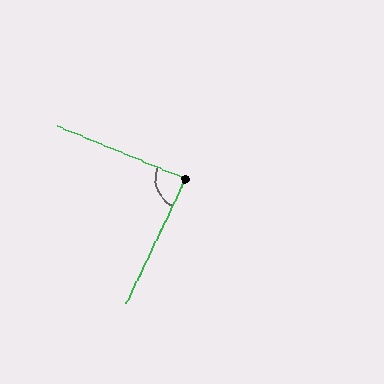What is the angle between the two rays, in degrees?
Approximately 87 degrees.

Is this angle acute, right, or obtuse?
It is approximately a right angle.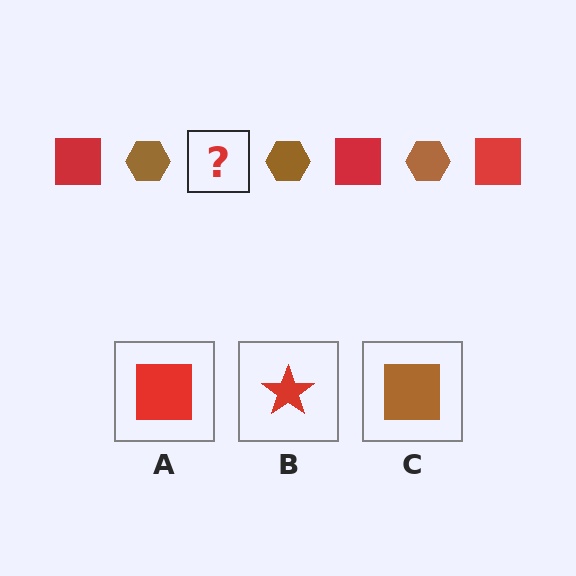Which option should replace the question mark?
Option A.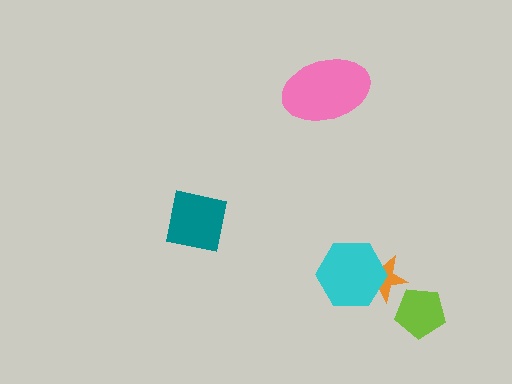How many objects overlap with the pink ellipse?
0 objects overlap with the pink ellipse.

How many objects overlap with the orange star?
1 object overlaps with the orange star.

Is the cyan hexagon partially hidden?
No, no other shape covers it.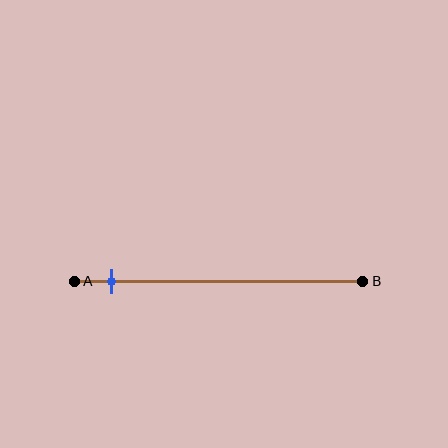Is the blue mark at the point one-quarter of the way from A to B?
No, the mark is at about 15% from A, not at the 25% one-quarter point.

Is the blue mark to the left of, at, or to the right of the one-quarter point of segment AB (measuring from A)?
The blue mark is to the left of the one-quarter point of segment AB.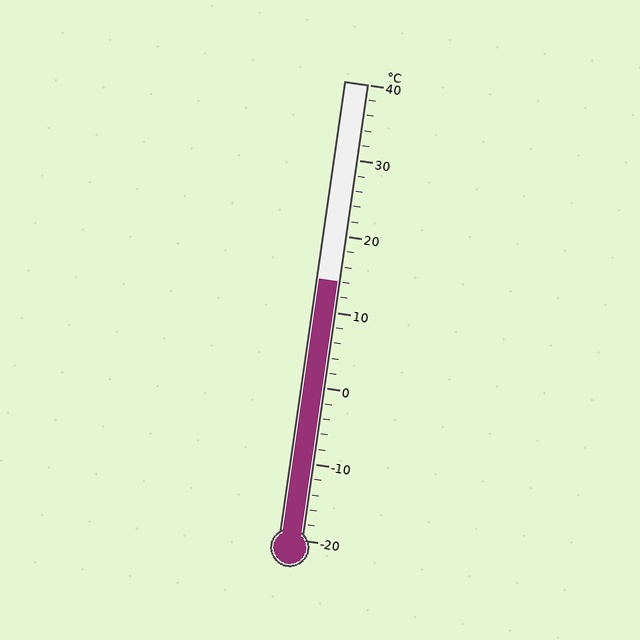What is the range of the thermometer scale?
The thermometer scale ranges from -20°C to 40°C.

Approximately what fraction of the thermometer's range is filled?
The thermometer is filled to approximately 55% of its range.